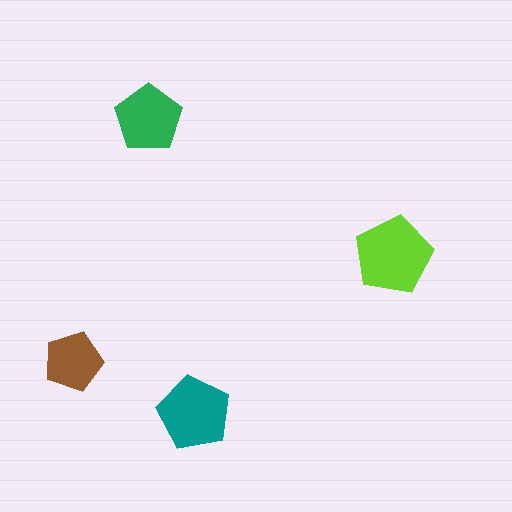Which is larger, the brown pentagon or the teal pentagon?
The teal one.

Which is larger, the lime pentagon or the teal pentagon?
The lime one.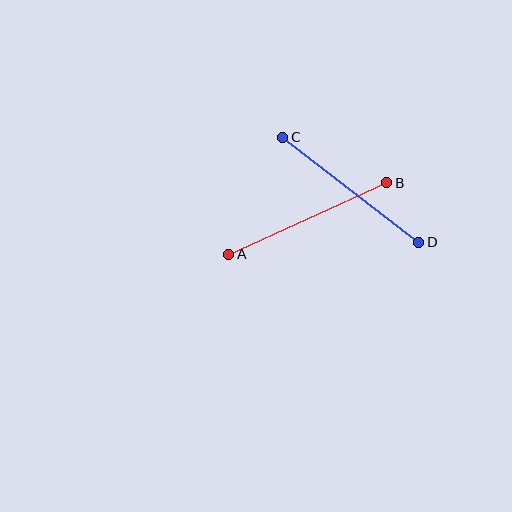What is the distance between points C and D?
The distance is approximately 172 pixels.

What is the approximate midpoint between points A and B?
The midpoint is at approximately (308, 218) pixels.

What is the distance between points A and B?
The distance is approximately 173 pixels.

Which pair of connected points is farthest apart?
Points A and B are farthest apart.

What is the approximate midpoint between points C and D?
The midpoint is at approximately (351, 190) pixels.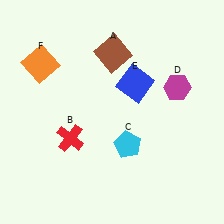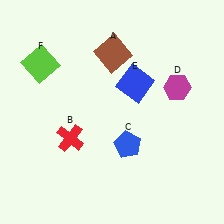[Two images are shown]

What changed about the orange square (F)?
In Image 1, F is orange. In Image 2, it changed to lime.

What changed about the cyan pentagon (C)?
In Image 1, C is cyan. In Image 2, it changed to blue.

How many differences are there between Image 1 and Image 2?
There are 2 differences between the two images.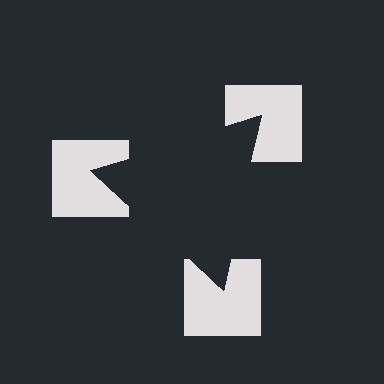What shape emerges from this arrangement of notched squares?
An illusory triangle — its edges are inferred from the aligned wedge cuts in the notched squares, not physically drawn.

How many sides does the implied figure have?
3 sides.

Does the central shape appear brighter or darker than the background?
It typically appears slightly darker than the background, even though no actual brightness change is drawn.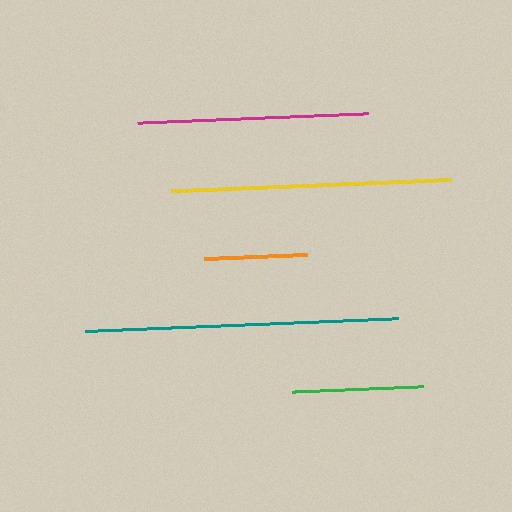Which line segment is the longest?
The teal line is the longest at approximately 314 pixels.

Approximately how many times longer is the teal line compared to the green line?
The teal line is approximately 2.4 times the length of the green line.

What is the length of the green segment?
The green segment is approximately 131 pixels long.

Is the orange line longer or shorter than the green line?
The green line is longer than the orange line.